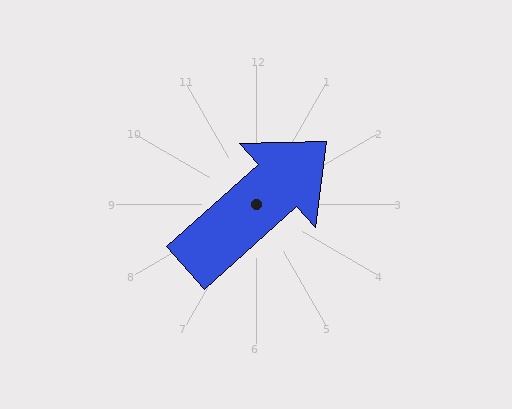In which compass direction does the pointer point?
Northeast.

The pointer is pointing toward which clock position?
Roughly 2 o'clock.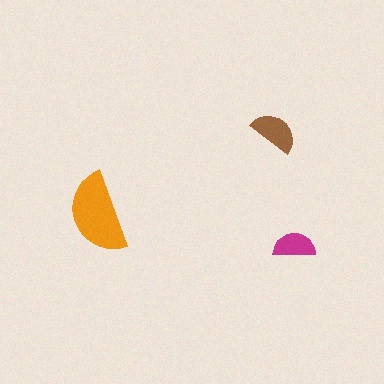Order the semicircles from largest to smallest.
the orange one, the brown one, the magenta one.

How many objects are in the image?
There are 3 objects in the image.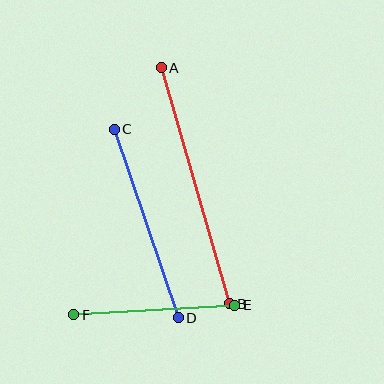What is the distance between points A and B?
The distance is approximately 246 pixels.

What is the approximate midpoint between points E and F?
The midpoint is at approximately (154, 310) pixels.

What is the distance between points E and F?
The distance is approximately 162 pixels.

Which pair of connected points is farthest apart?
Points A and B are farthest apart.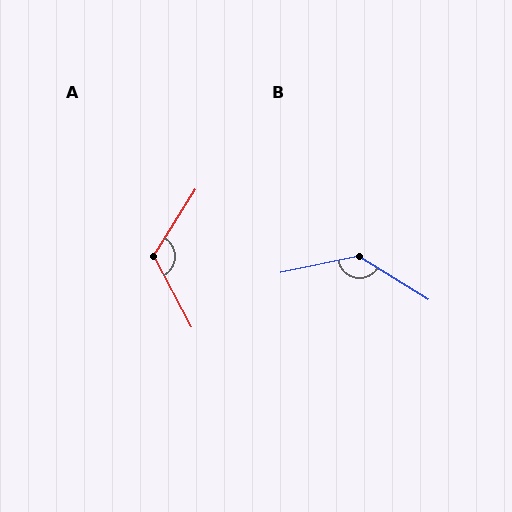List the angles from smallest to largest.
A (119°), B (136°).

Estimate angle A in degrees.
Approximately 119 degrees.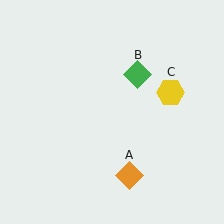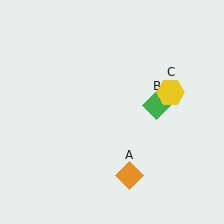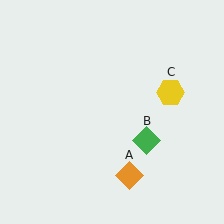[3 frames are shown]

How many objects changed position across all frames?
1 object changed position: green diamond (object B).